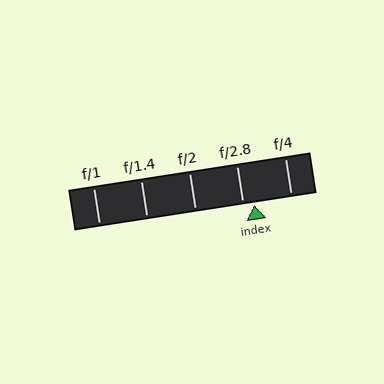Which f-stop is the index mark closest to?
The index mark is closest to f/2.8.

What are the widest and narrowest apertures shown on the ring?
The widest aperture shown is f/1 and the narrowest is f/4.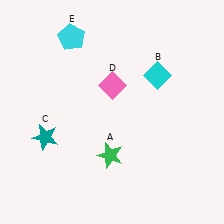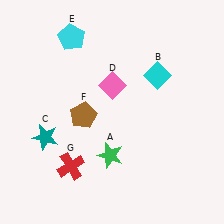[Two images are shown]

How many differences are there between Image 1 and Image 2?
There are 2 differences between the two images.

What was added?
A brown pentagon (F), a red cross (G) were added in Image 2.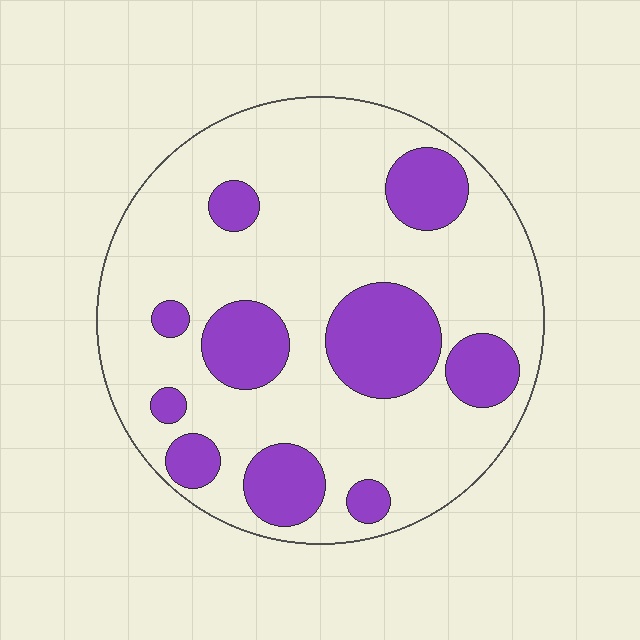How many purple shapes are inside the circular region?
10.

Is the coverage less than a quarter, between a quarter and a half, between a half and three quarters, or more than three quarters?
Between a quarter and a half.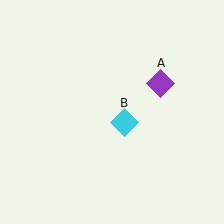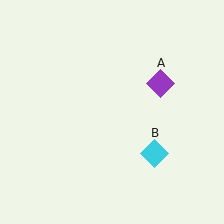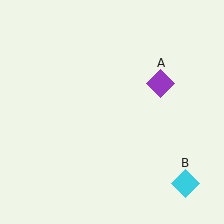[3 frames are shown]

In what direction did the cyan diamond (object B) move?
The cyan diamond (object B) moved down and to the right.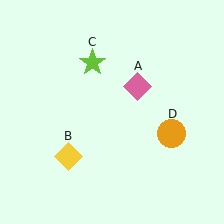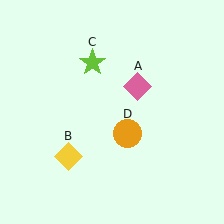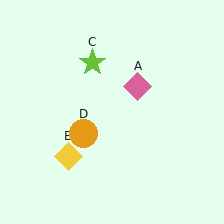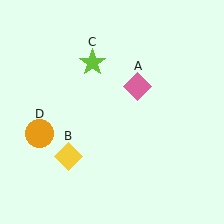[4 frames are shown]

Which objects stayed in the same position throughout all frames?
Pink diamond (object A) and yellow diamond (object B) and lime star (object C) remained stationary.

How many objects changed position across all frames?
1 object changed position: orange circle (object D).